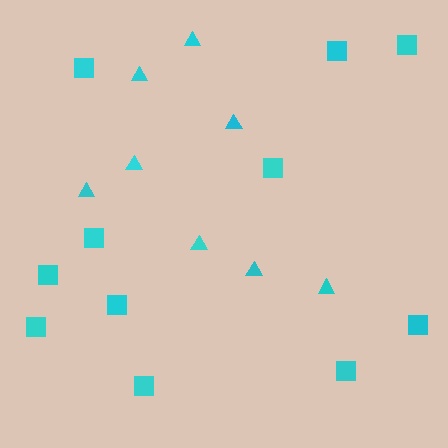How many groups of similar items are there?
There are 2 groups: one group of triangles (8) and one group of squares (11).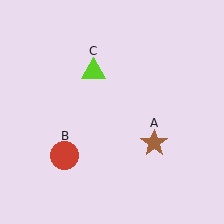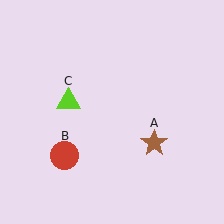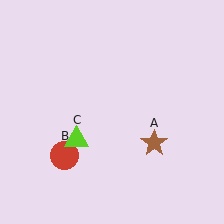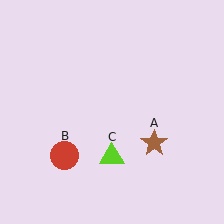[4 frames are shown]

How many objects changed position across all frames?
1 object changed position: lime triangle (object C).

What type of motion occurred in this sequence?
The lime triangle (object C) rotated counterclockwise around the center of the scene.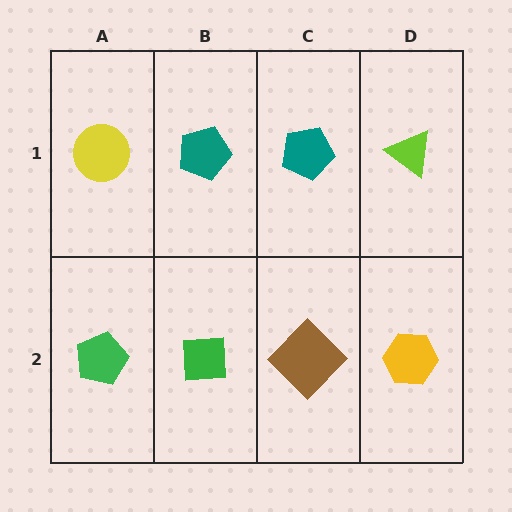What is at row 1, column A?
A yellow circle.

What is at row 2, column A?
A green pentagon.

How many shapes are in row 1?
4 shapes.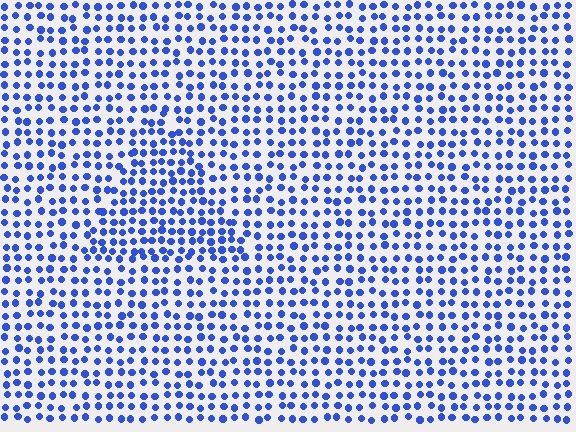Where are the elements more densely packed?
The elements are more densely packed inside the triangle boundary.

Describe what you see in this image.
The image contains small blue elements arranged at two different densities. A triangle-shaped region is visible where the elements are more densely packed than the surrounding area.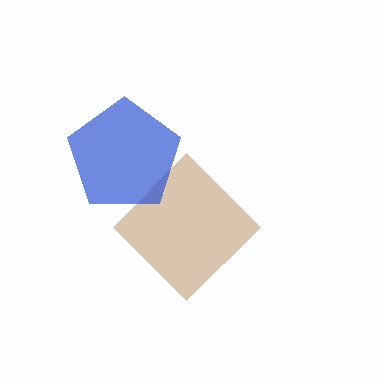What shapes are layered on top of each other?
The layered shapes are: a brown diamond, a blue pentagon.